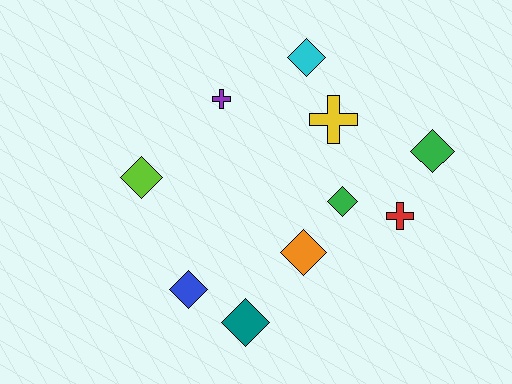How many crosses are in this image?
There are 3 crosses.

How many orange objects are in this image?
There is 1 orange object.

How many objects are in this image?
There are 10 objects.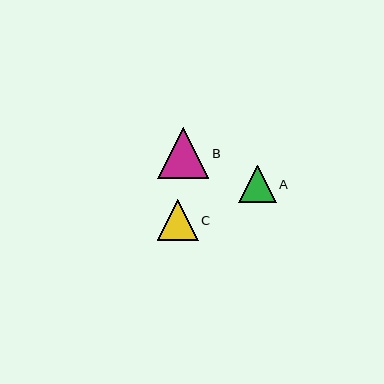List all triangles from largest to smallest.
From largest to smallest: B, C, A.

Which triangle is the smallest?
Triangle A is the smallest with a size of approximately 37 pixels.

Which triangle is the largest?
Triangle B is the largest with a size of approximately 51 pixels.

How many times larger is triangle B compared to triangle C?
Triangle B is approximately 1.2 times the size of triangle C.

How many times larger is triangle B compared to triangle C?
Triangle B is approximately 1.2 times the size of triangle C.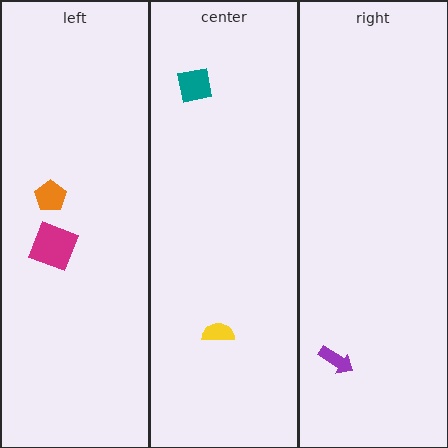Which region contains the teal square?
The center region.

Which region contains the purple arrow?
The right region.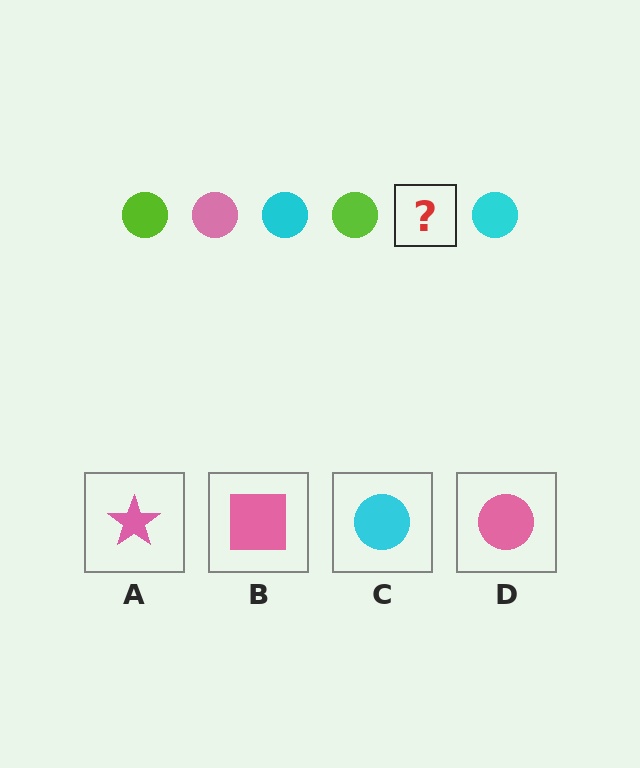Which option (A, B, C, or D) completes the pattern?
D.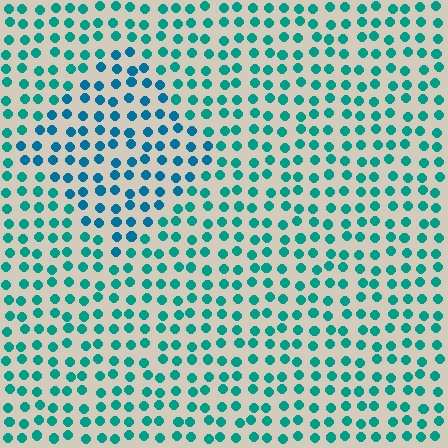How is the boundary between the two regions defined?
The boundary is defined purely by a slight shift in hue (about 26 degrees). Spacing, size, and orientation are identical on both sides.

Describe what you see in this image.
The image is filled with small teal elements in a uniform arrangement. A diamond-shaped region is visible where the elements are tinted to a slightly different hue, forming a subtle color boundary.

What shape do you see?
I see a diamond.